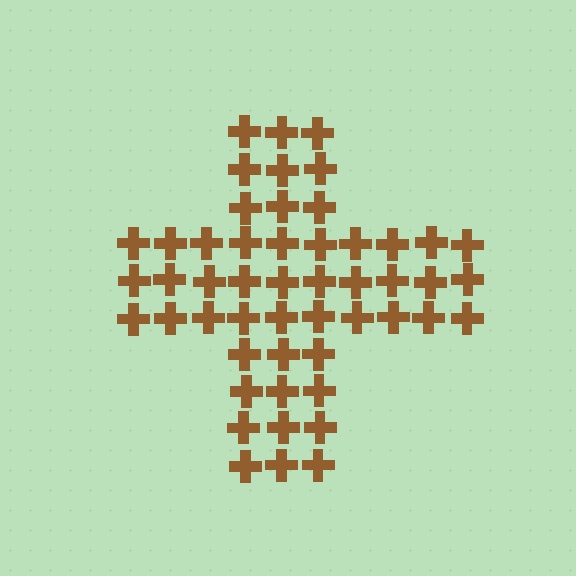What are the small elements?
The small elements are crosses.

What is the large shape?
The large shape is a cross.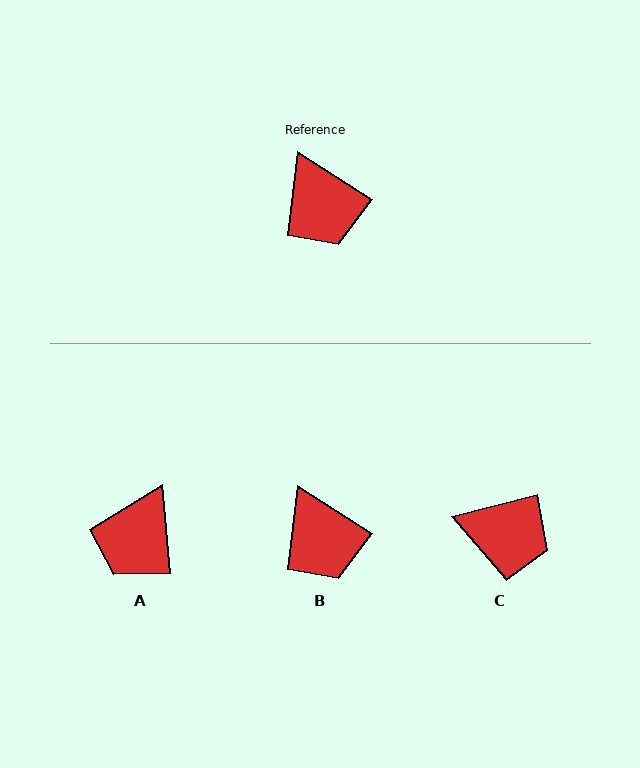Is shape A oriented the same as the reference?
No, it is off by about 52 degrees.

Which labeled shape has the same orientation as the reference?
B.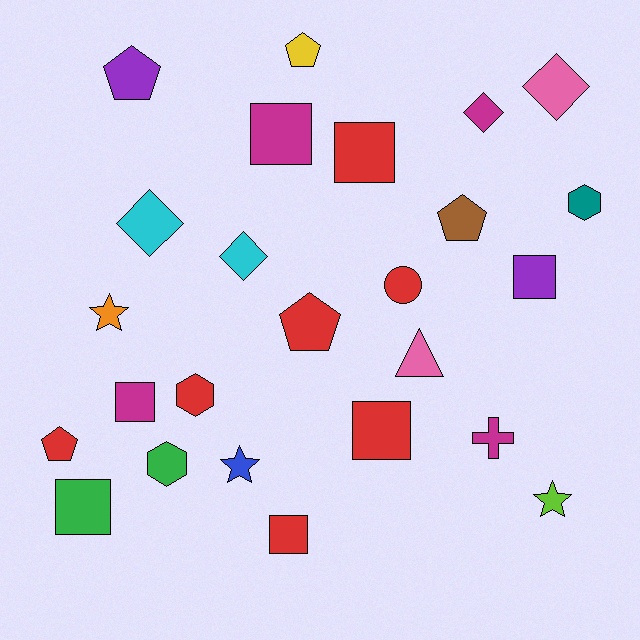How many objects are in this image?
There are 25 objects.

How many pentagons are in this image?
There are 5 pentagons.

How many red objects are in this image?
There are 7 red objects.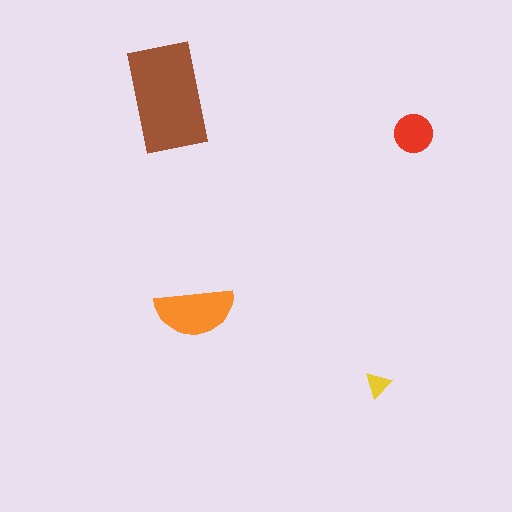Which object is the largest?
The brown rectangle.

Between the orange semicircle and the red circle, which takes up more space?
The orange semicircle.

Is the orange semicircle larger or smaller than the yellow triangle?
Larger.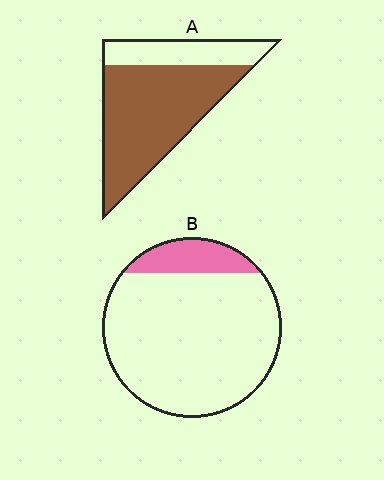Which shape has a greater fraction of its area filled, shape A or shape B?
Shape A.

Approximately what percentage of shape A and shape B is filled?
A is approximately 75% and B is approximately 15%.